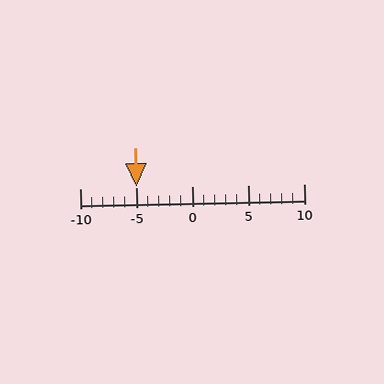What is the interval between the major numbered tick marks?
The major tick marks are spaced 5 units apart.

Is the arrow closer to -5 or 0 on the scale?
The arrow is closer to -5.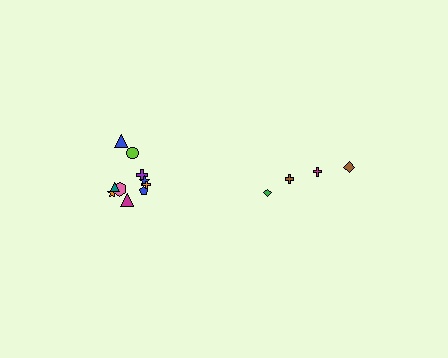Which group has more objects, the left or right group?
The left group.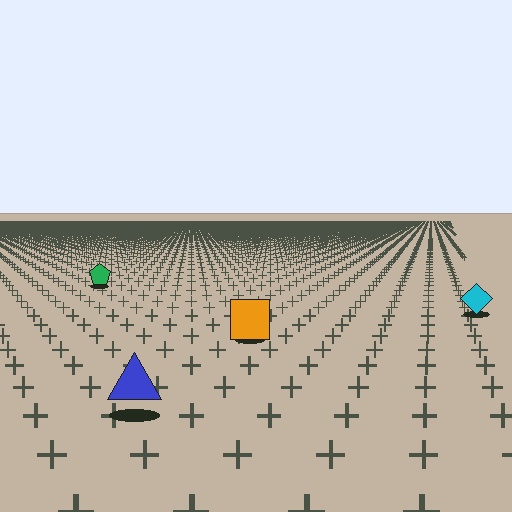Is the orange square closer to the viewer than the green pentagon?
Yes. The orange square is closer — you can tell from the texture gradient: the ground texture is coarser near it.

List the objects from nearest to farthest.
From nearest to farthest: the blue triangle, the orange square, the cyan diamond, the green pentagon.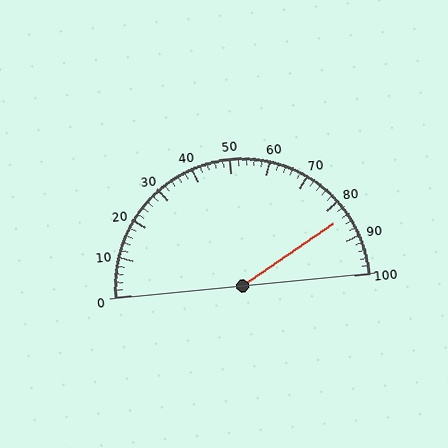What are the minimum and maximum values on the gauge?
The gauge ranges from 0 to 100.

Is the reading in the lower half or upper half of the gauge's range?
The reading is in the upper half of the range (0 to 100).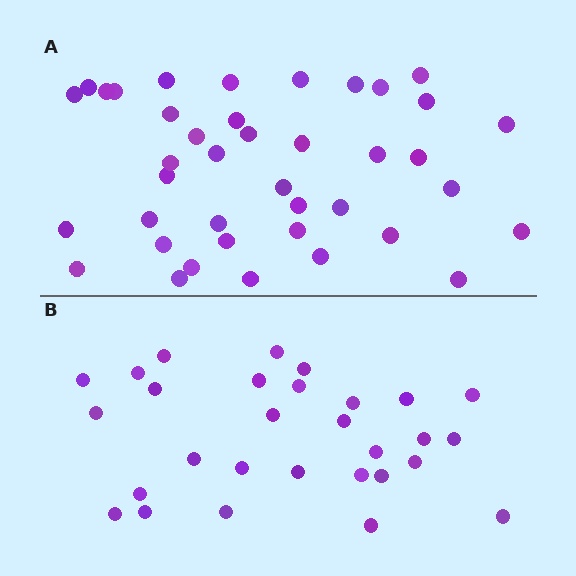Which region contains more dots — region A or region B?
Region A (the top region) has more dots.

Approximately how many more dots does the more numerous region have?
Region A has roughly 12 or so more dots than region B.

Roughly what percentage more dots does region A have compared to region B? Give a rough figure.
About 40% more.